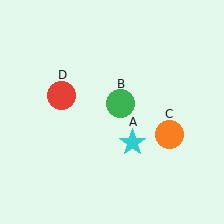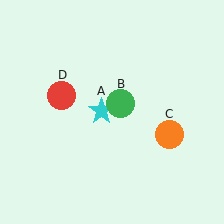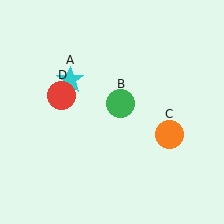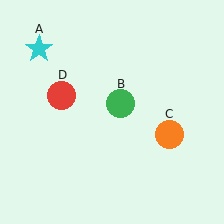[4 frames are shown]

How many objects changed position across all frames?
1 object changed position: cyan star (object A).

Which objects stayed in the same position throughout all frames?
Green circle (object B) and orange circle (object C) and red circle (object D) remained stationary.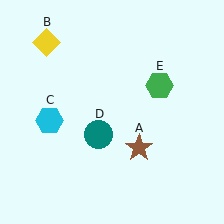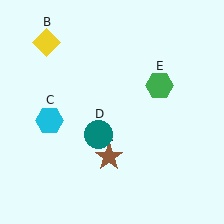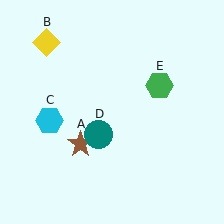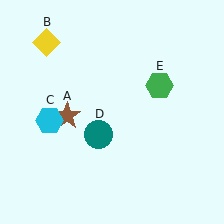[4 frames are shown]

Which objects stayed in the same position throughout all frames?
Yellow diamond (object B) and cyan hexagon (object C) and teal circle (object D) and green hexagon (object E) remained stationary.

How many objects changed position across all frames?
1 object changed position: brown star (object A).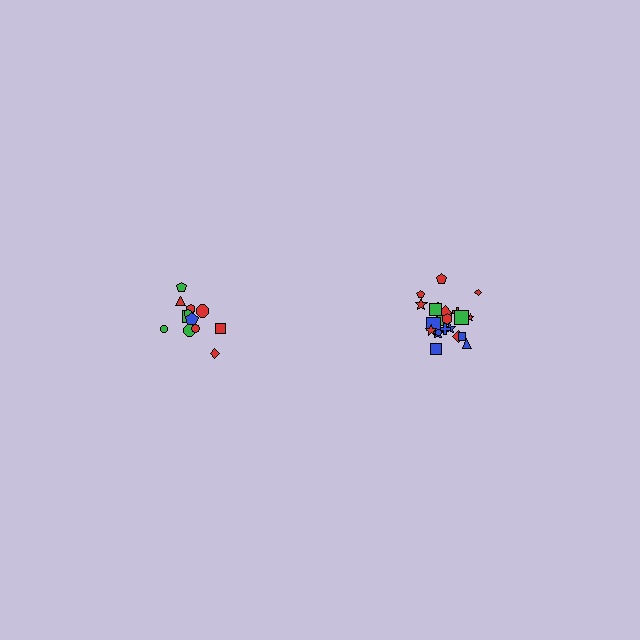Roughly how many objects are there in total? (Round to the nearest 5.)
Roughly 35 objects in total.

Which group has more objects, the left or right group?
The right group.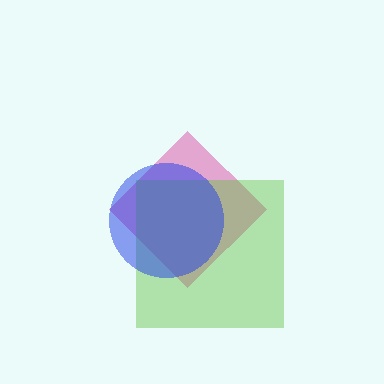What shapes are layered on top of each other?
The layered shapes are: a pink diamond, a lime square, a blue circle.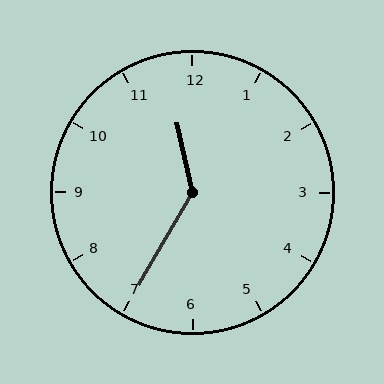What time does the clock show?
11:35.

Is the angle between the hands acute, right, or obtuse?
It is obtuse.